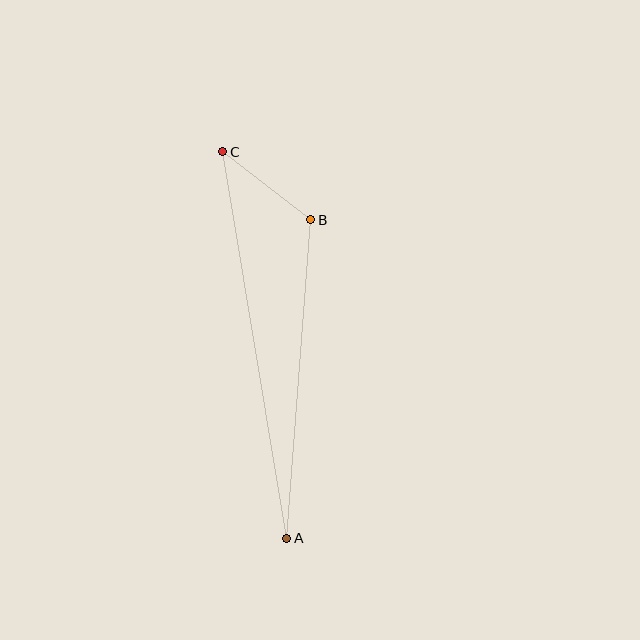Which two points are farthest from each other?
Points A and C are farthest from each other.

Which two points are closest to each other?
Points B and C are closest to each other.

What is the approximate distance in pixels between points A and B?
The distance between A and B is approximately 319 pixels.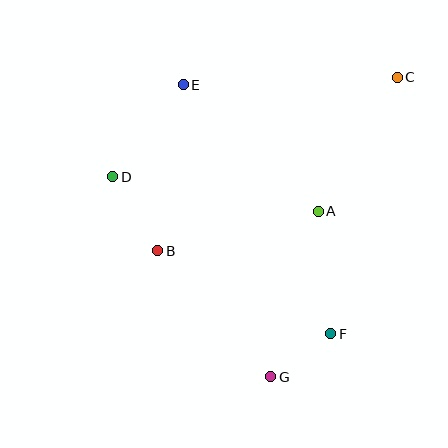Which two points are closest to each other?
Points F and G are closest to each other.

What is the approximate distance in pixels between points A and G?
The distance between A and G is approximately 172 pixels.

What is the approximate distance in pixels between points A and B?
The distance between A and B is approximately 165 pixels.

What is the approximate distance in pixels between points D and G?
The distance between D and G is approximately 255 pixels.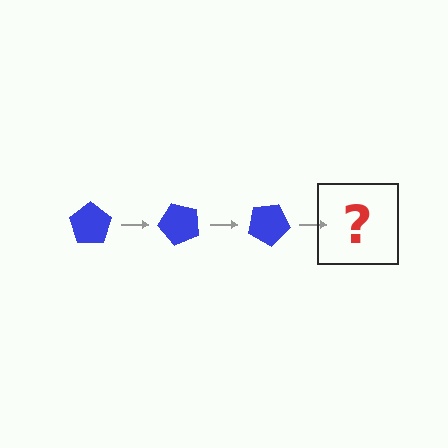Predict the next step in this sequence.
The next step is a blue pentagon rotated 150 degrees.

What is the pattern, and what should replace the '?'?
The pattern is that the pentagon rotates 50 degrees each step. The '?' should be a blue pentagon rotated 150 degrees.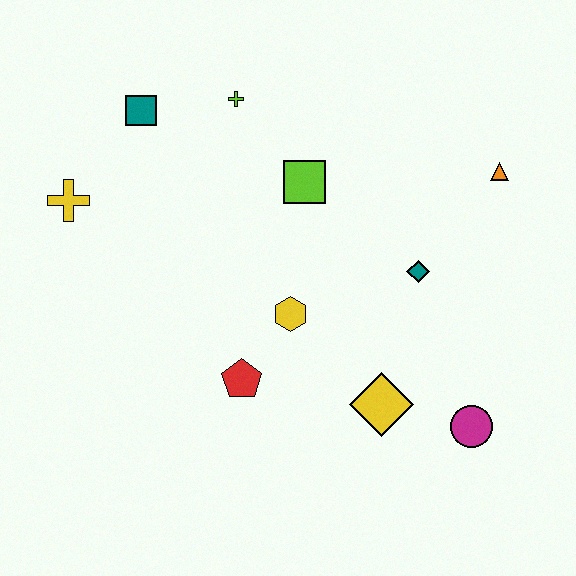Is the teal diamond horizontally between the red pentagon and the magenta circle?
Yes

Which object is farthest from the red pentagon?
The orange triangle is farthest from the red pentagon.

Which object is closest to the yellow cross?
The teal square is closest to the yellow cross.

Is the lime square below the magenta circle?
No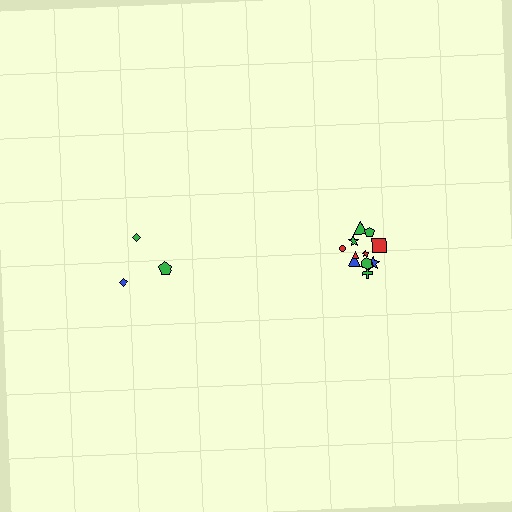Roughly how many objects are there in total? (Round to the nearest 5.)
Roughly 15 objects in total.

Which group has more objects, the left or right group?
The right group.